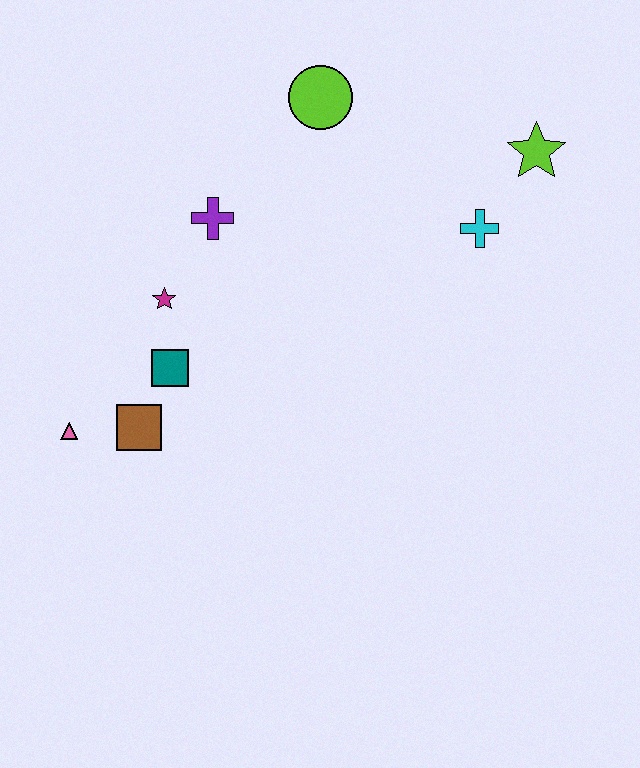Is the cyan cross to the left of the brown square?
No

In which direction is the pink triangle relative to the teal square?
The pink triangle is to the left of the teal square.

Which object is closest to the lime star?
The cyan cross is closest to the lime star.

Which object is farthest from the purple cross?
The lime star is farthest from the purple cross.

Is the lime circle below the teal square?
No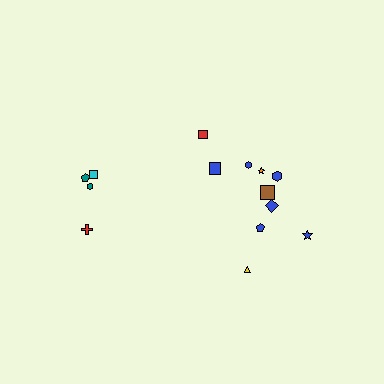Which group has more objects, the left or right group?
The right group.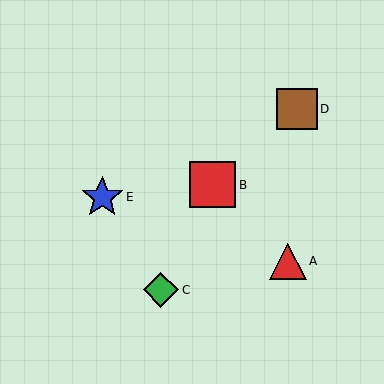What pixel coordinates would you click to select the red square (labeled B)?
Click at (213, 185) to select the red square B.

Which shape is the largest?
The red square (labeled B) is the largest.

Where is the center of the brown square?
The center of the brown square is at (297, 109).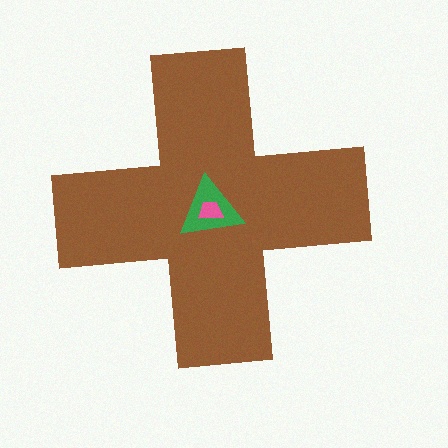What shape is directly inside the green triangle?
The pink trapezoid.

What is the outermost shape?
The brown cross.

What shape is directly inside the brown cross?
The green triangle.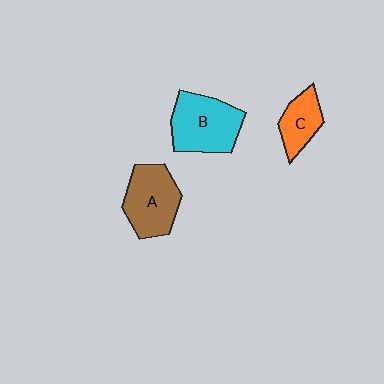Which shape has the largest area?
Shape B (cyan).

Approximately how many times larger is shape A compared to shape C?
Approximately 1.6 times.